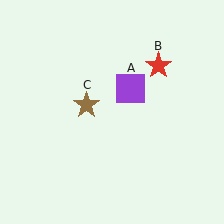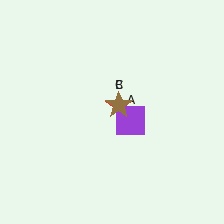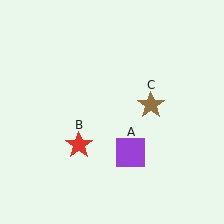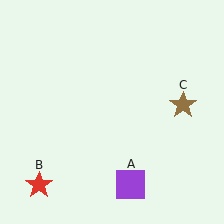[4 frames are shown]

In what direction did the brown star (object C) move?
The brown star (object C) moved right.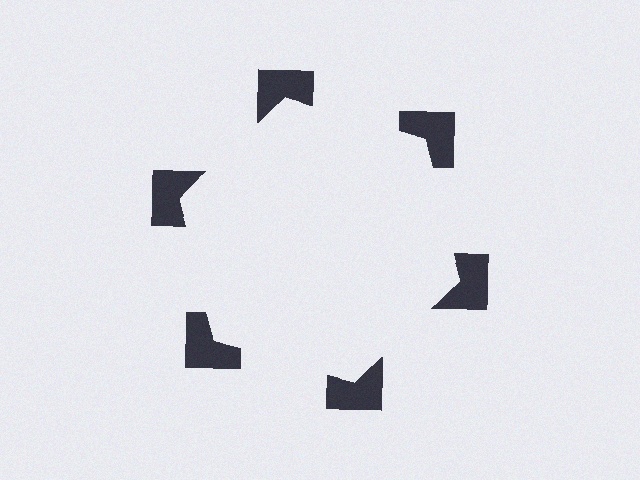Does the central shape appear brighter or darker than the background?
It typically appears slightly brighter than the background, even though no actual brightness change is drawn.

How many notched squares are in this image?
There are 6 — one at each vertex of the illusory hexagon.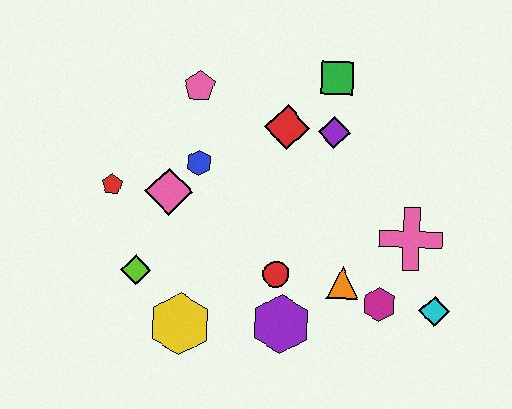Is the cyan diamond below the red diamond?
Yes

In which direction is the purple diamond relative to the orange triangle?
The purple diamond is above the orange triangle.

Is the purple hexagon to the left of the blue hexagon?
No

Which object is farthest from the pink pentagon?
The cyan diamond is farthest from the pink pentagon.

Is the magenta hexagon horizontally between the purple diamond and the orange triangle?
No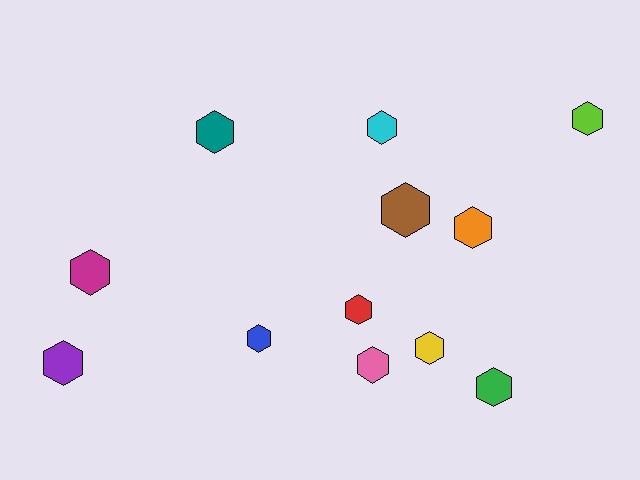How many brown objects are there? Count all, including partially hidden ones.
There is 1 brown object.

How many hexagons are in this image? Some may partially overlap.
There are 12 hexagons.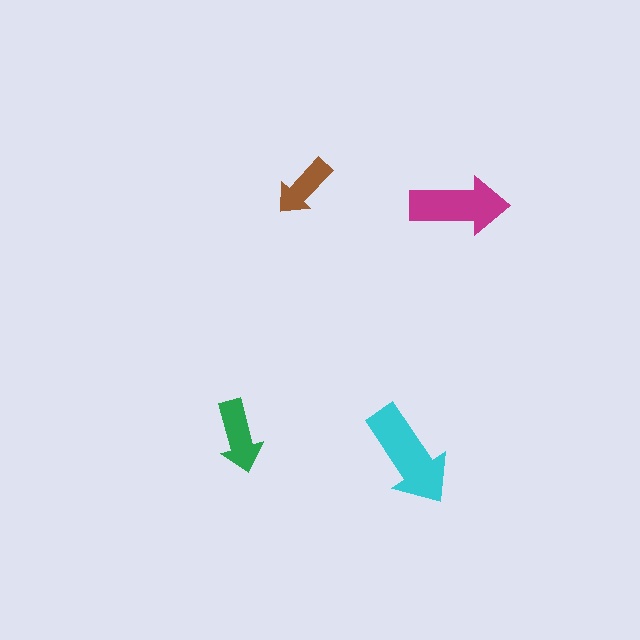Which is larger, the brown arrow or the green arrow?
The green one.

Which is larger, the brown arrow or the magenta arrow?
The magenta one.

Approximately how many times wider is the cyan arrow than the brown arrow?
About 1.5 times wider.